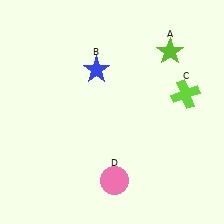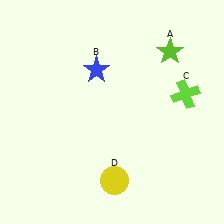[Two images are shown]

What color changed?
The circle (D) changed from pink in Image 1 to yellow in Image 2.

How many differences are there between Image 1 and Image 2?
There is 1 difference between the two images.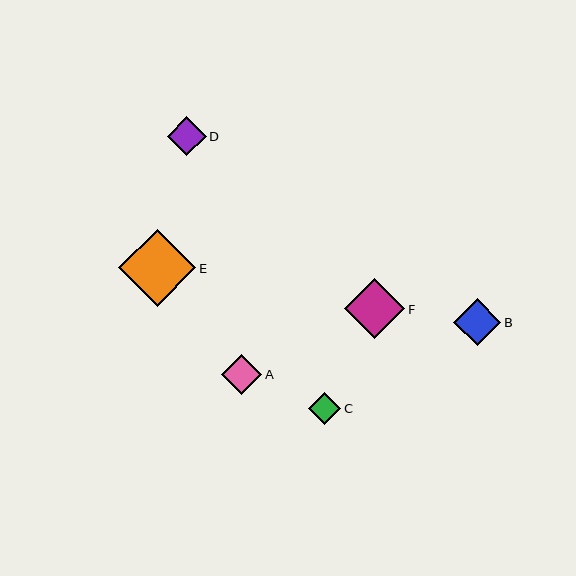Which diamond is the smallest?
Diamond C is the smallest with a size of approximately 32 pixels.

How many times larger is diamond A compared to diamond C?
Diamond A is approximately 1.3 times the size of diamond C.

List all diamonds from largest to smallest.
From largest to smallest: E, F, B, A, D, C.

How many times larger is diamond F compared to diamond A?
Diamond F is approximately 1.5 times the size of diamond A.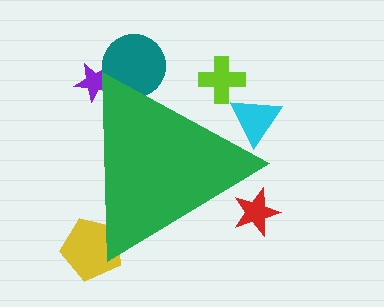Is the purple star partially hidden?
Yes, the purple star is partially hidden behind the green triangle.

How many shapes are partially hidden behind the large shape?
6 shapes are partially hidden.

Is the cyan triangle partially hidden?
Yes, the cyan triangle is partially hidden behind the green triangle.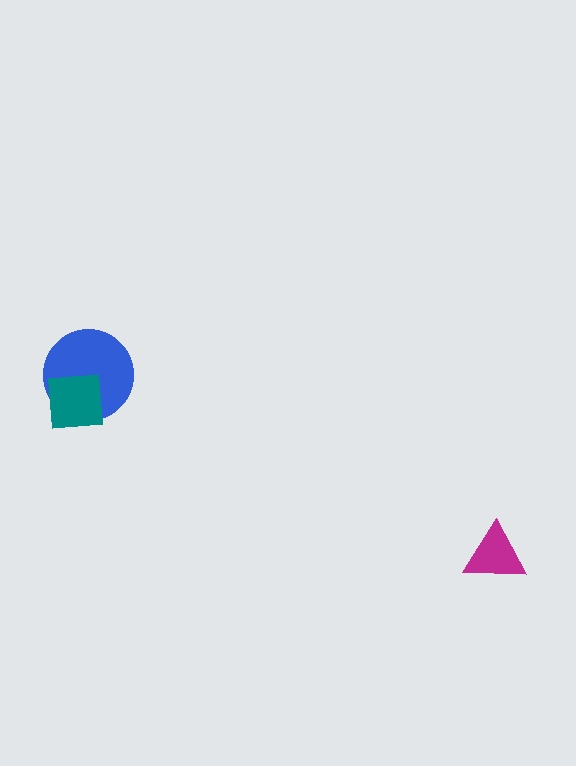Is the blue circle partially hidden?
Yes, it is partially covered by another shape.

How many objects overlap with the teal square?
1 object overlaps with the teal square.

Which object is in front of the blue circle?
The teal square is in front of the blue circle.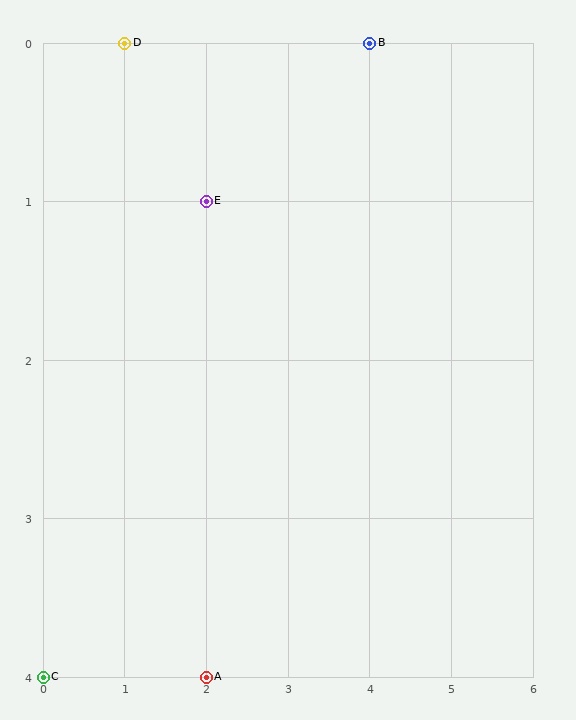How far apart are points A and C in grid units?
Points A and C are 2 columns apart.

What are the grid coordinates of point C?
Point C is at grid coordinates (0, 4).